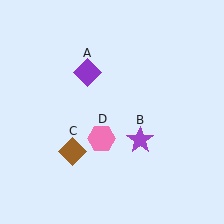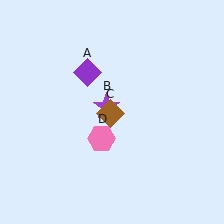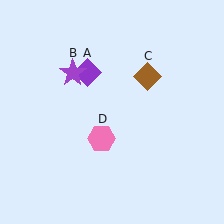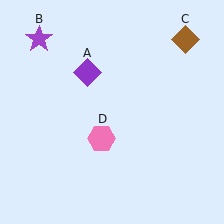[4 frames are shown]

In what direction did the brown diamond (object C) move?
The brown diamond (object C) moved up and to the right.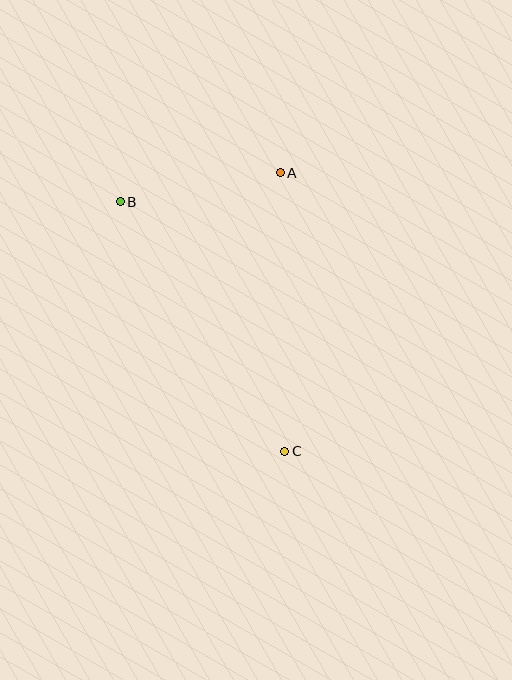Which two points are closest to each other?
Points A and B are closest to each other.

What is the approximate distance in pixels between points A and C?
The distance between A and C is approximately 278 pixels.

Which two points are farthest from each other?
Points B and C are farthest from each other.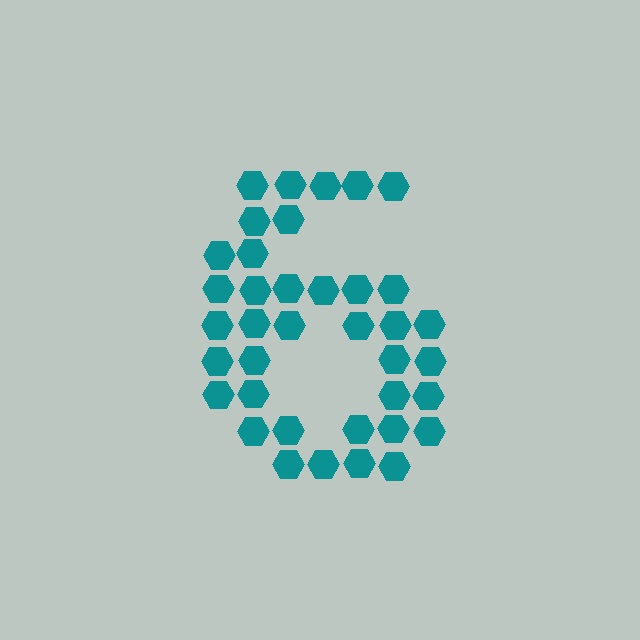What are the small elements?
The small elements are hexagons.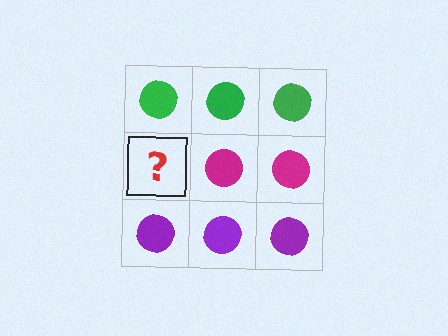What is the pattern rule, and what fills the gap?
The rule is that each row has a consistent color. The gap should be filled with a magenta circle.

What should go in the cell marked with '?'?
The missing cell should contain a magenta circle.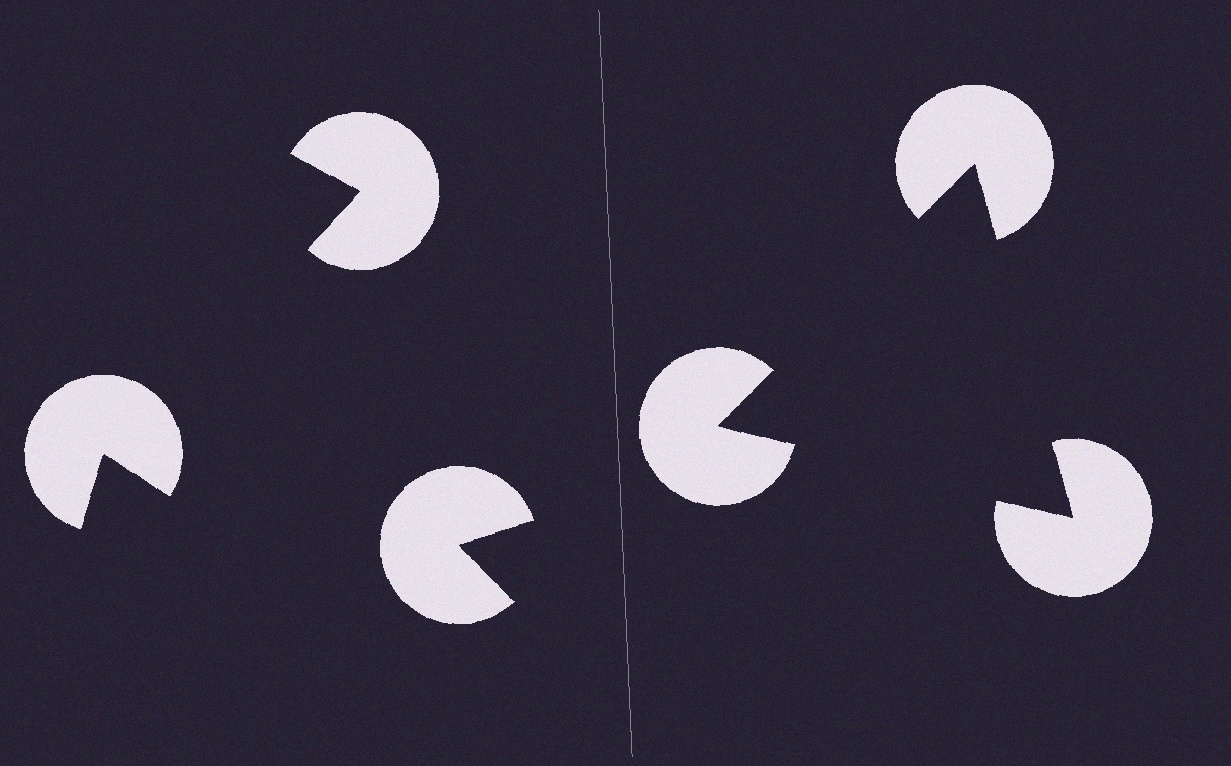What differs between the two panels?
The pac-man discs are positioned identically on both sides; only the wedge orientations differ. On the right they align to a triangle; on the left they are misaligned.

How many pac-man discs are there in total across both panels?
6 — 3 on each side.